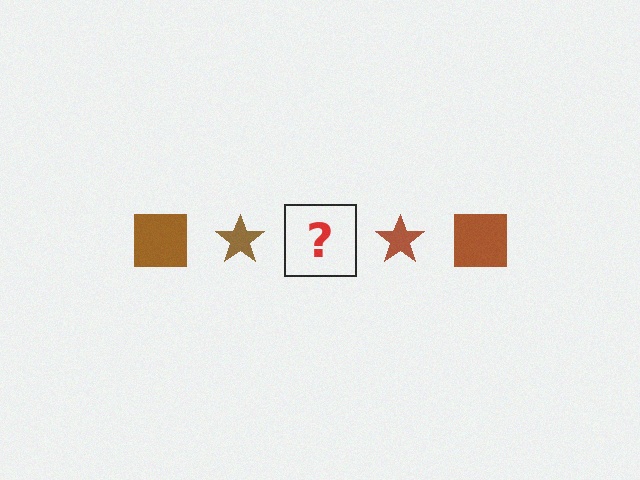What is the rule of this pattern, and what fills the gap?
The rule is that the pattern cycles through square, star shapes in brown. The gap should be filled with a brown square.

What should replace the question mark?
The question mark should be replaced with a brown square.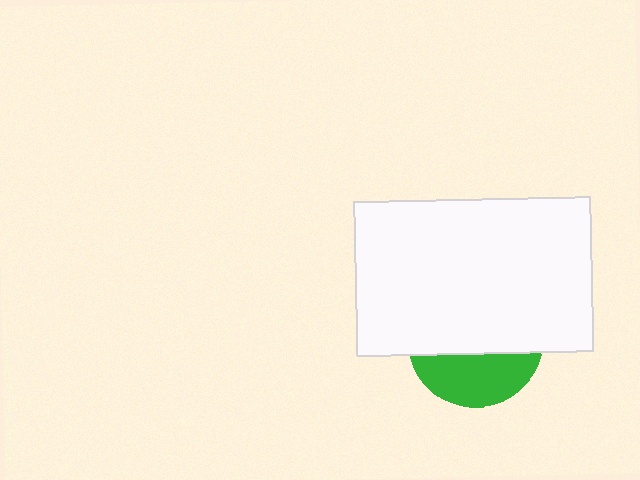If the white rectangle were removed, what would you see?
You would see the complete green circle.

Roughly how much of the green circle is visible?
A small part of it is visible (roughly 37%).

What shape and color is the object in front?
The object in front is a white rectangle.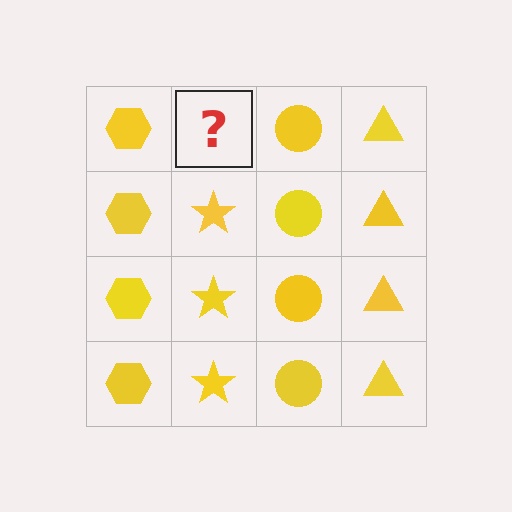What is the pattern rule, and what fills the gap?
The rule is that each column has a consistent shape. The gap should be filled with a yellow star.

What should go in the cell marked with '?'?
The missing cell should contain a yellow star.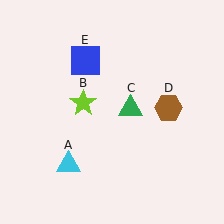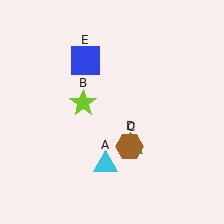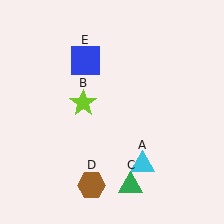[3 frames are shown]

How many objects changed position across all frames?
3 objects changed position: cyan triangle (object A), green triangle (object C), brown hexagon (object D).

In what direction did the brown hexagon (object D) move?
The brown hexagon (object D) moved down and to the left.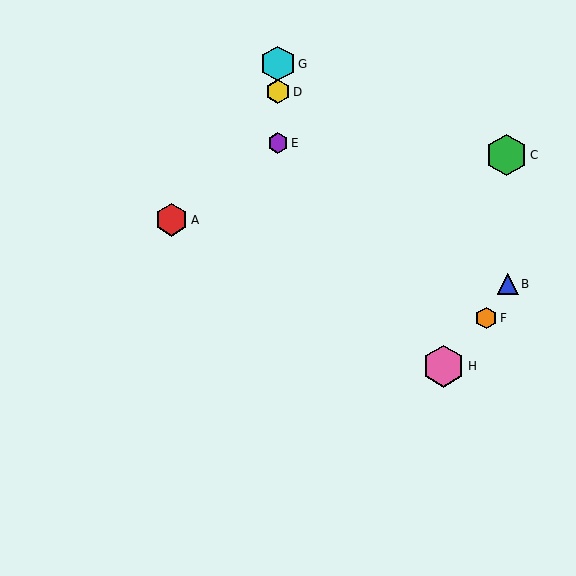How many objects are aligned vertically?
3 objects (D, E, G) are aligned vertically.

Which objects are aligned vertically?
Objects D, E, G are aligned vertically.